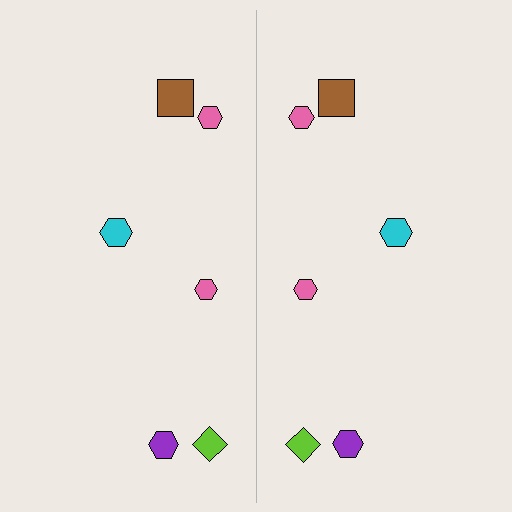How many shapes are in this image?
There are 12 shapes in this image.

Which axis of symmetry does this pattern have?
The pattern has a vertical axis of symmetry running through the center of the image.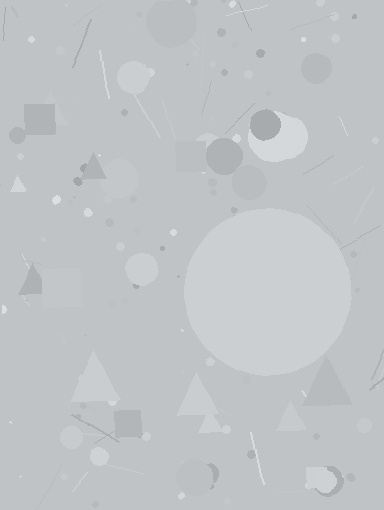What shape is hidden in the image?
A circle is hidden in the image.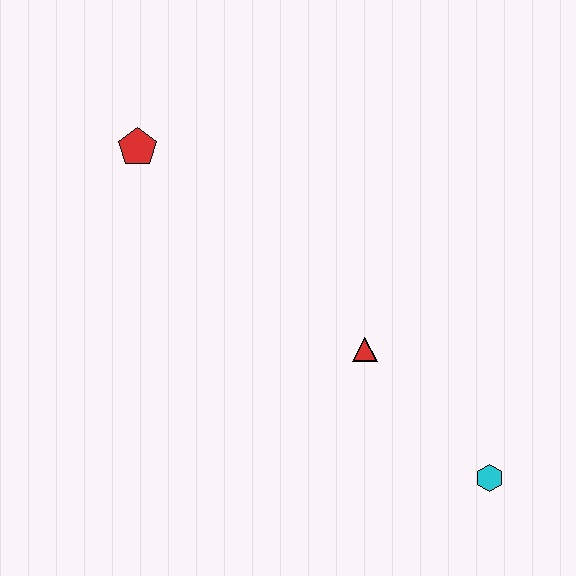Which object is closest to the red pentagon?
The red triangle is closest to the red pentagon.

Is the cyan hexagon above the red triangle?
No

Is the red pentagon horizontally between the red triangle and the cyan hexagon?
No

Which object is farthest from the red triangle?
The red pentagon is farthest from the red triangle.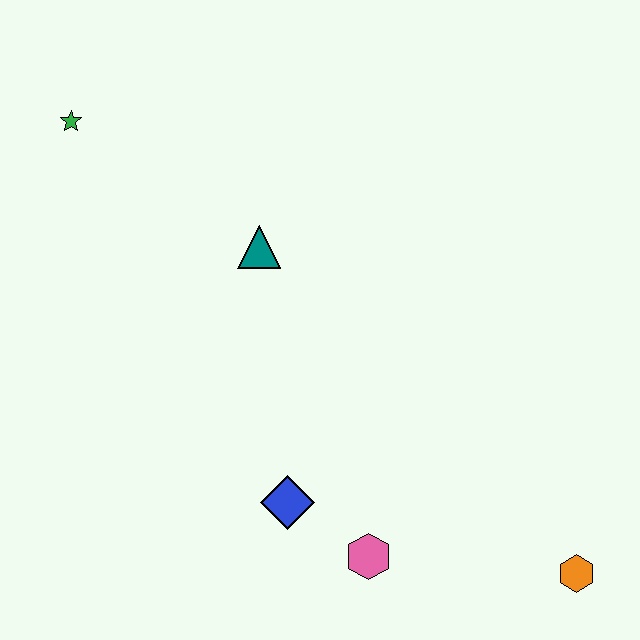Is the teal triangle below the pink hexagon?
No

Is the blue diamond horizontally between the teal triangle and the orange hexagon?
Yes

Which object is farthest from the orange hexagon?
The green star is farthest from the orange hexagon.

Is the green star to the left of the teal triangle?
Yes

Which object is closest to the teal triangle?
The green star is closest to the teal triangle.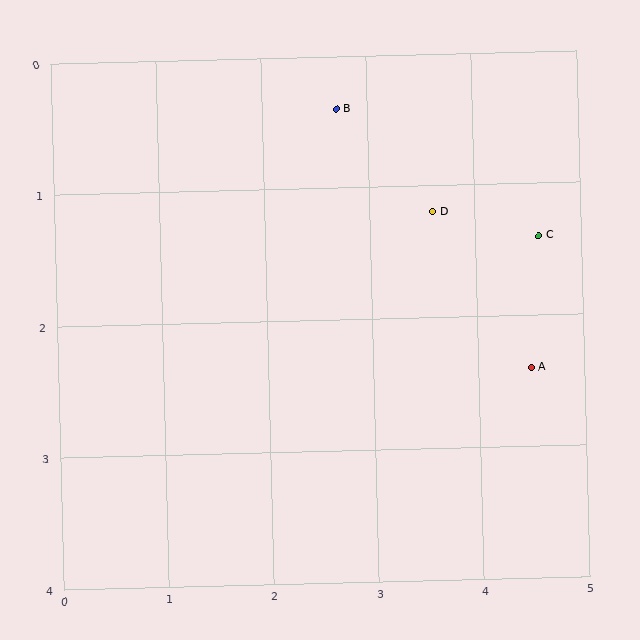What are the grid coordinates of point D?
Point D is at approximately (3.6, 1.2).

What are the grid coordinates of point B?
Point B is at approximately (2.7, 0.4).